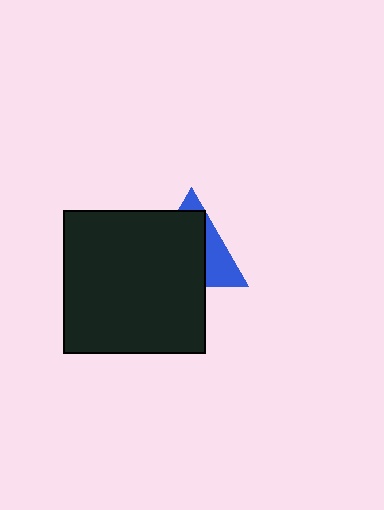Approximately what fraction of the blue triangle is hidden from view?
Roughly 66% of the blue triangle is hidden behind the black square.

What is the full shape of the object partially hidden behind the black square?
The partially hidden object is a blue triangle.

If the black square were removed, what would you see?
You would see the complete blue triangle.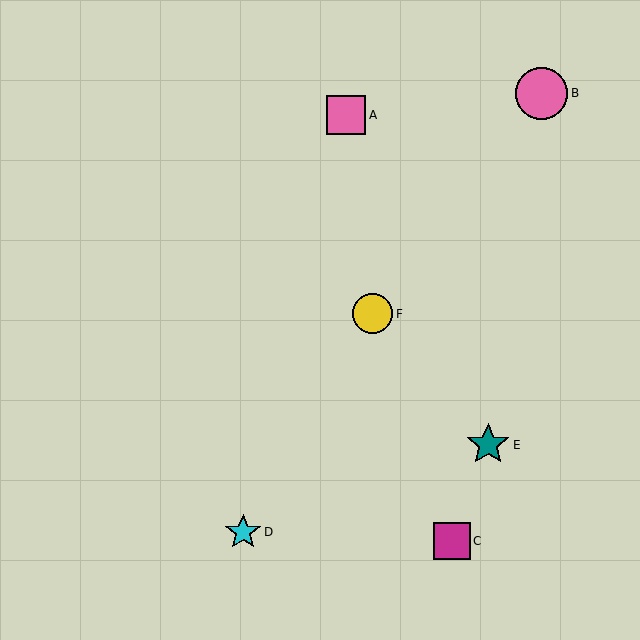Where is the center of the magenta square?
The center of the magenta square is at (452, 541).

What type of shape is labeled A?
Shape A is a pink square.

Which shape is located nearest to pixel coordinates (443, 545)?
The magenta square (labeled C) at (452, 541) is nearest to that location.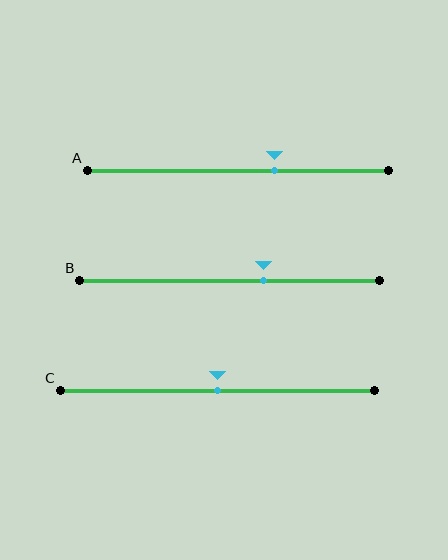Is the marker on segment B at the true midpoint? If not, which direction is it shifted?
No, the marker on segment B is shifted to the right by about 11% of the segment length.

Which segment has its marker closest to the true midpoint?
Segment C has its marker closest to the true midpoint.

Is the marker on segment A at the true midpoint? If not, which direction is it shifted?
No, the marker on segment A is shifted to the right by about 12% of the segment length.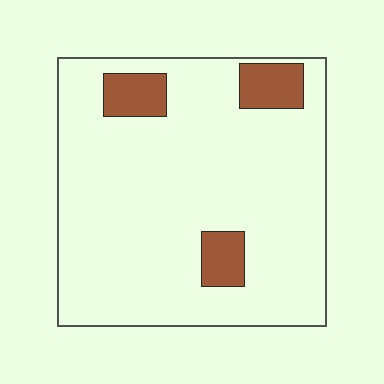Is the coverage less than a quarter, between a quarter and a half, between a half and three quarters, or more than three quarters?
Less than a quarter.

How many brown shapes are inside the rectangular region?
3.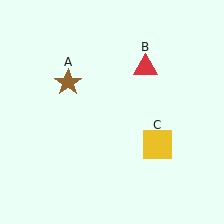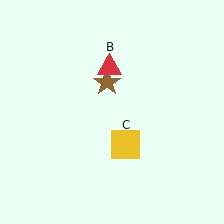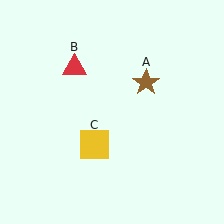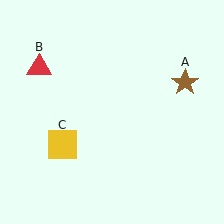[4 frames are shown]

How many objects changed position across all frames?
3 objects changed position: brown star (object A), red triangle (object B), yellow square (object C).